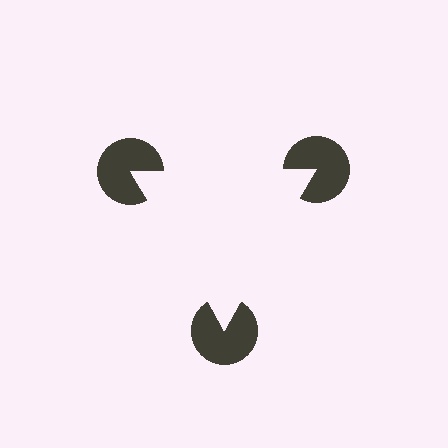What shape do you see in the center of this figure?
An illusory triangle — its edges are inferred from the aligned wedge cuts in the pac-man discs, not physically drawn.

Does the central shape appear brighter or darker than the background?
It typically appears slightly brighter than the background, even though no actual brightness change is drawn.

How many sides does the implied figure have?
3 sides.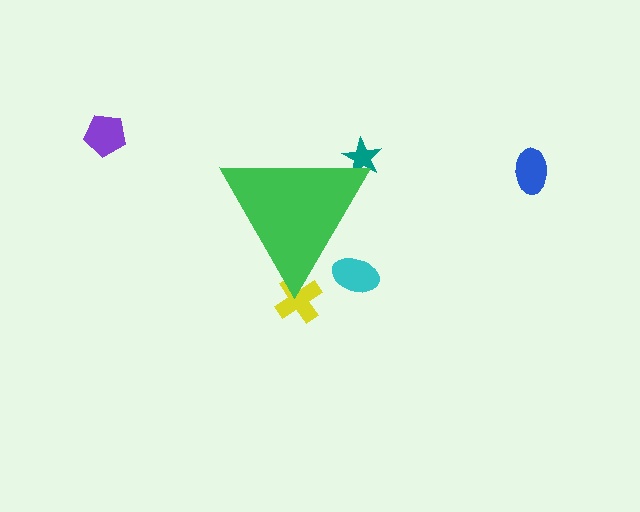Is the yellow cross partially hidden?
Yes, the yellow cross is partially hidden behind the green triangle.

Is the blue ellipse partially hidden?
No, the blue ellipse is fully visible.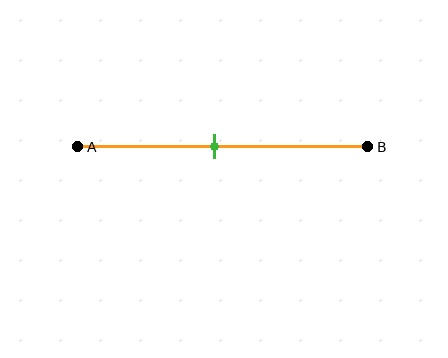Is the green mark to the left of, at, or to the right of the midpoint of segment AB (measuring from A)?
The green mark is approximately at the midpoint of segment AB.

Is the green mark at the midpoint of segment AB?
Yes, the mark is approximately at the midpoint.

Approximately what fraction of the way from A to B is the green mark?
The green mark is approximately 45% of the way from A to B.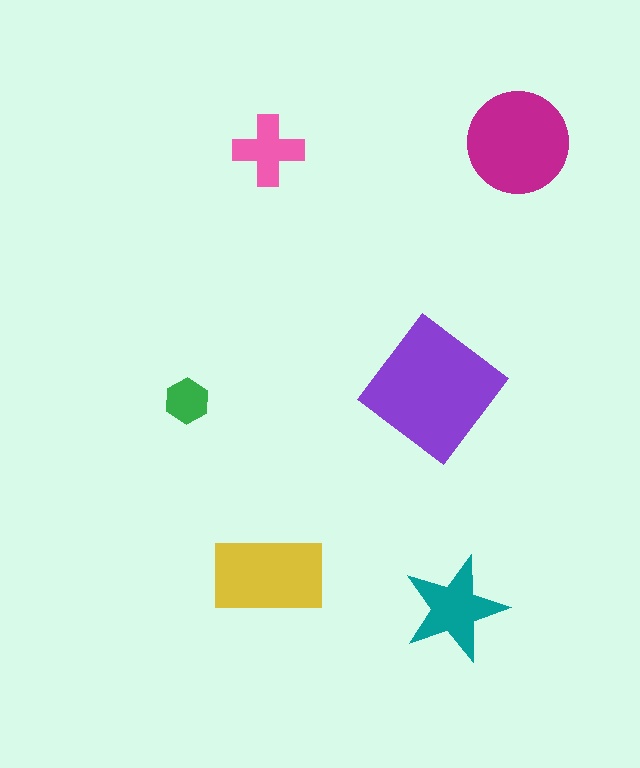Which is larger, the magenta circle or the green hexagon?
The magenta circle.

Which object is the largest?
The purple diamond.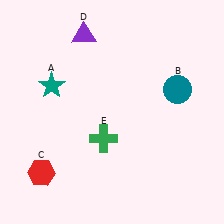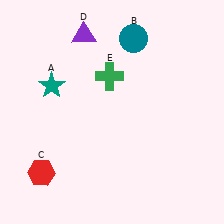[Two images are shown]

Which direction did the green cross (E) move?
The green cross (E) moved up.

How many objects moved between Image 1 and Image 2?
2 objects moved between the two images.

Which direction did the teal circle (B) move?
The teal circle (B) moved up.